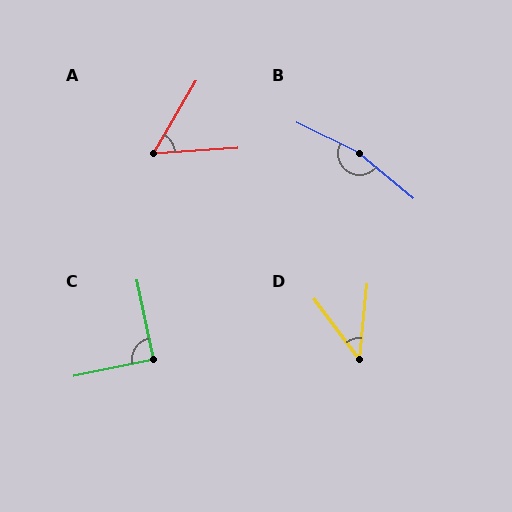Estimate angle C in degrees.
Approximately 90 degrees.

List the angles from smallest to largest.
D (43°), A (56°), C (90°), B (166°).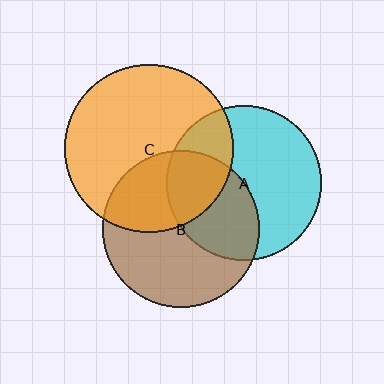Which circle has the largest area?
Circle C (orange).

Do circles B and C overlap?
Yes.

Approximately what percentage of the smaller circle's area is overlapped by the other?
Approximately 40%.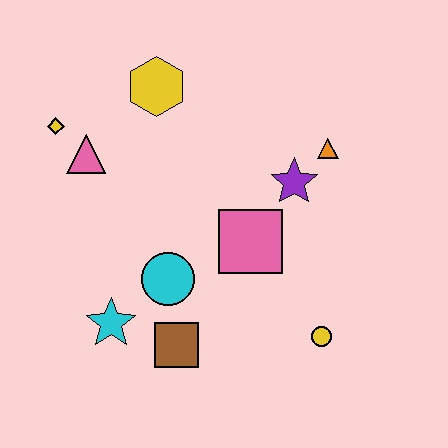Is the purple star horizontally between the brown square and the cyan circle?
No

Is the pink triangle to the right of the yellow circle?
No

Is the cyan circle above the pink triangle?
No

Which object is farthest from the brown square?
The yellow hexagon is farthest from the brown square.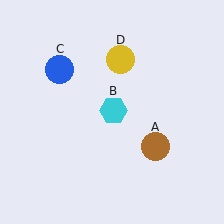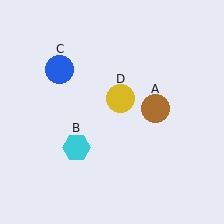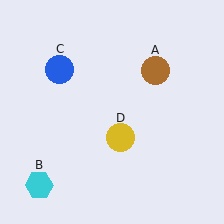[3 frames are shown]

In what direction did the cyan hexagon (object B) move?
The cyan hexagon (object B) moved down and to the left.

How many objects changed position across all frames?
3 objects changed position: brown circle (object A), cyan hexagon (object B), yellow circle (object D).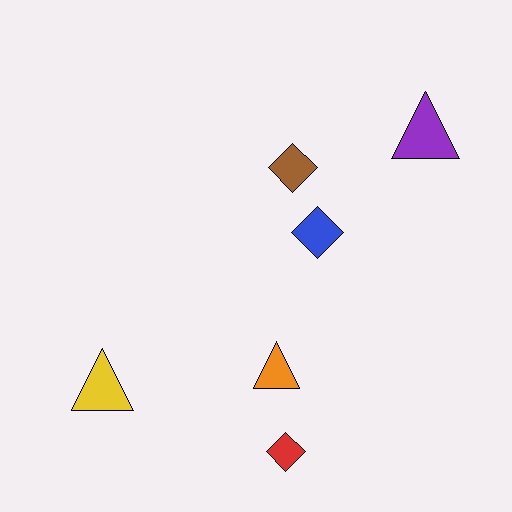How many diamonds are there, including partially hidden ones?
There are 3 diamonds.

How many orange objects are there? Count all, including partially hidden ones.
There is 1 orange object.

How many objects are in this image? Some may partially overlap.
There are 6 objects.